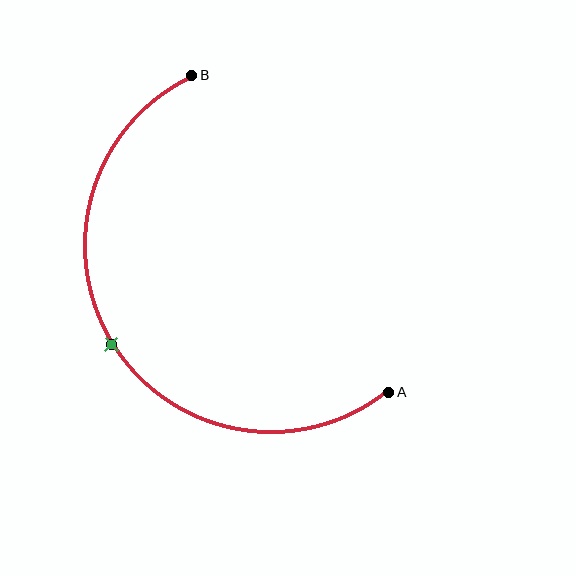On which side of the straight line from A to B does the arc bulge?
The arc bulges to the left of the straight line connecting A and B.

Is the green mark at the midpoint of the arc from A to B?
Yes. The green mark lies on the arc at equal arc-length from both A and B — it is the arc midpoint.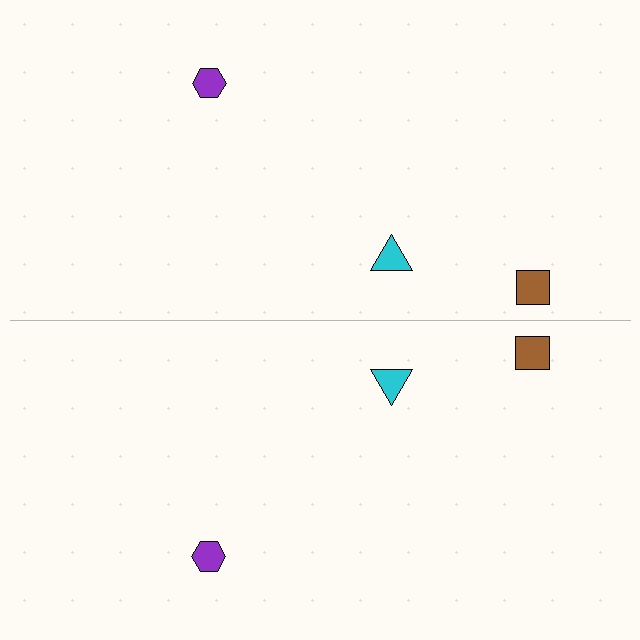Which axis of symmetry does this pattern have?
The pattern has a horizontal axis of symmetry running through the center of the image.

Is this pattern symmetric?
Yes, this pattern has bilateral (reflection) symmetry.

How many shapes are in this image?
There are 6 shapes in this image.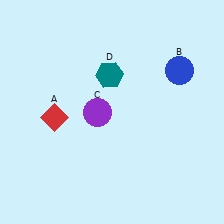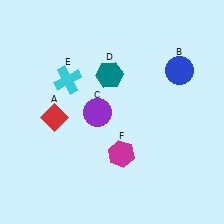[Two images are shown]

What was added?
A cyan cross (E), a magenta hexagon (F) were added in Image 2.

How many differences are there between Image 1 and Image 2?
There are 2 differences between the two images.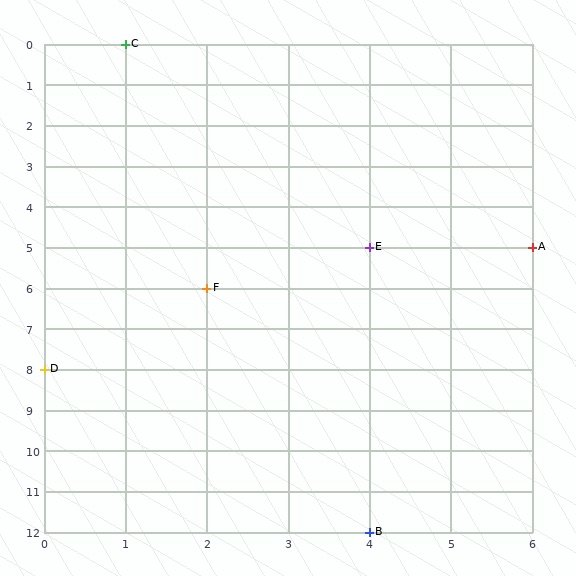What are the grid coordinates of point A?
Point A is at grid coordinates (6, 5).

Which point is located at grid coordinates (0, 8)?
Point D is at (0, 8).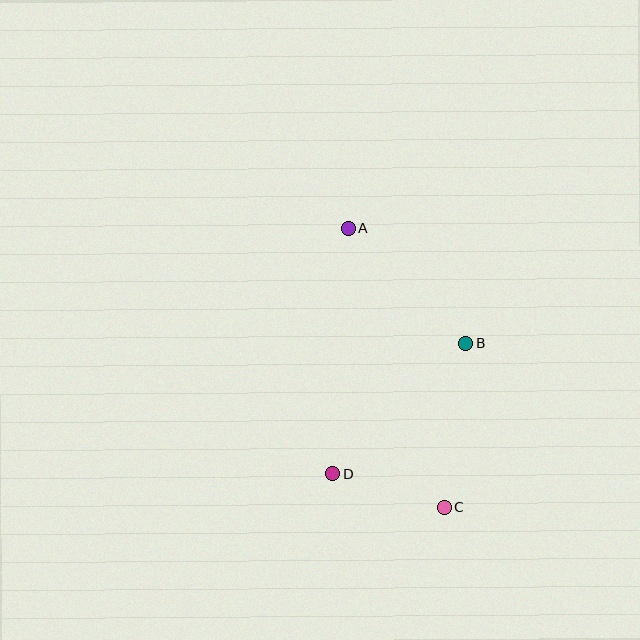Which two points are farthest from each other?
Points A and C are farthest from each other.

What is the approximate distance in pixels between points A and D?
The distance between A and D is approximately 246 pixels.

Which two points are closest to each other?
Points C and D are closest to each other.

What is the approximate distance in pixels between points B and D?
The distance between B and D is approximately 186 pixels.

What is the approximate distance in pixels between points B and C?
The distance between B and C is approximately 165 pixels.